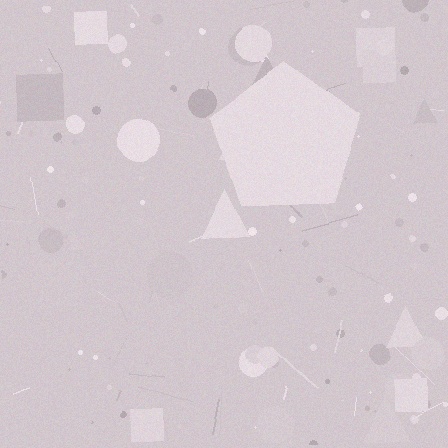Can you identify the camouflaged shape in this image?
The camouflaged shape is a pentagon.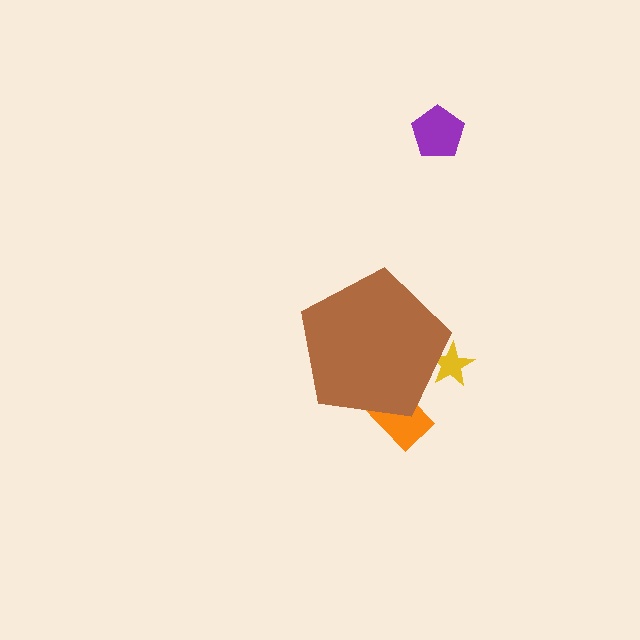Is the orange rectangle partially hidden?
Yes, the orange rectangle is partially hidden behind the brown pentagon.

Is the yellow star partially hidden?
Yes, the yellow star is partially hidden behind the brown pentagon.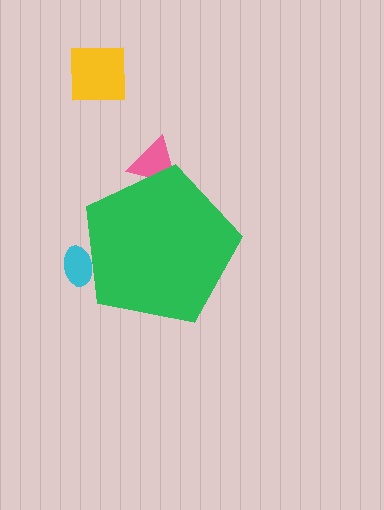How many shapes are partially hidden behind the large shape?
2 shapes are partially hidden.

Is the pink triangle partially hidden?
Yes, the pink triangle is partially hidden behind the green pentagon.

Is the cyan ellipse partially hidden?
Yes, the cyan ellipse is partially hidden behind the green pentagon.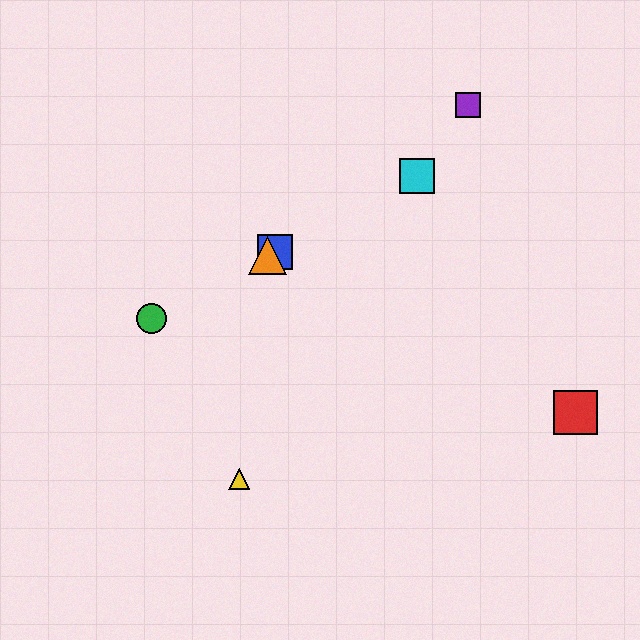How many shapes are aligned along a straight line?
4 shapes (the blue square, the green circle, the orange triangle, the cyan square) are aligned along a straight line.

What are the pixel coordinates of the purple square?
The purple square is at (468, 105).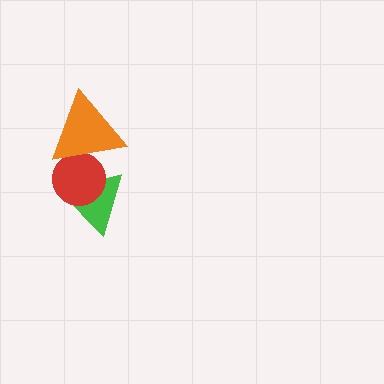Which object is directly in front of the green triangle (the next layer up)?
The red circle is directly in front of the green triangle.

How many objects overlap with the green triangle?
2 objects overlap with the green triangle.